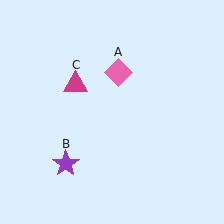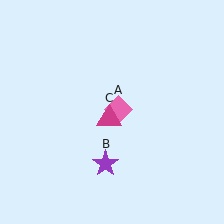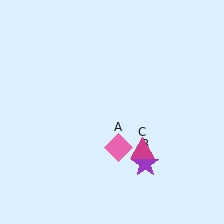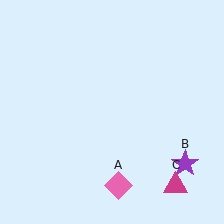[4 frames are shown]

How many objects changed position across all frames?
3 objects changed position: pink diamond (object A), purple star (object B), magenta triangle (object C).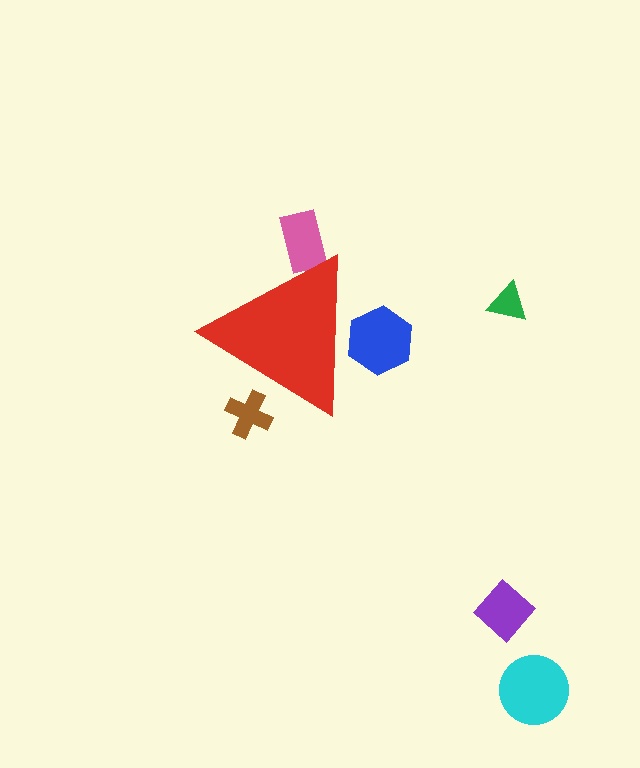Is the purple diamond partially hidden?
No, the purple diamond is fully visible.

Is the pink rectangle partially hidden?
Yes, the pink rectangle is partially hidden behind the red triangle.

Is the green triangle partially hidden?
No, the green triangle is fully visible.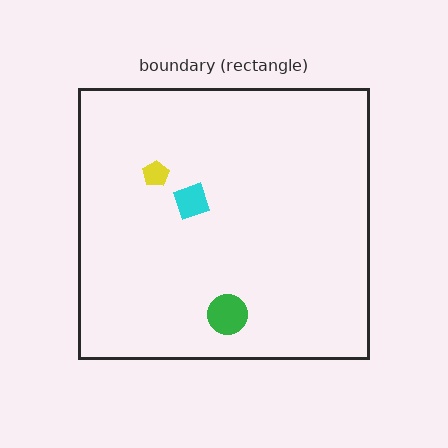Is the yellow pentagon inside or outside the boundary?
Inside.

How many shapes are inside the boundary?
3 inside, 0 outside.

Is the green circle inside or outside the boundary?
Inside.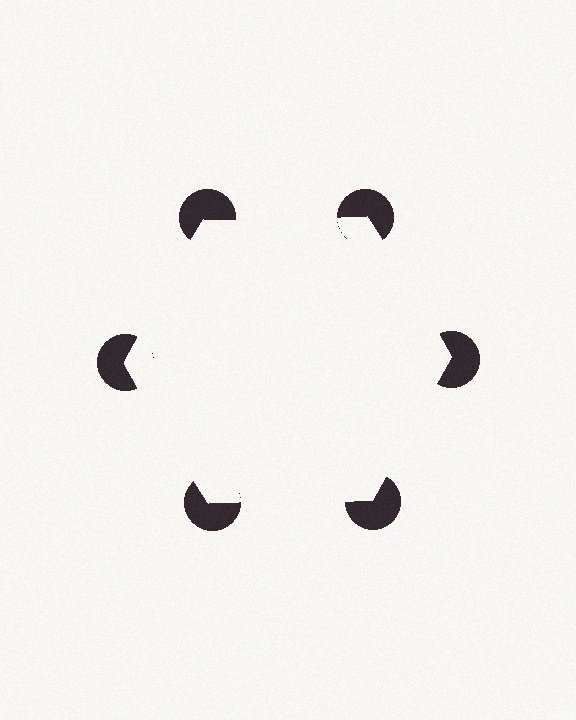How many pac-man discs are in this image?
There are 6 — one at each vertex of the illusory hexagon.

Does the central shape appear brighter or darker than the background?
It typically appears slightly brighter than the background, even though no actual brightness change is drawn.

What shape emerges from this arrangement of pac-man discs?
An illusory hexagon — its edges are inferred from the aligned wedge cuts in the pac-man discs, not physically drawn.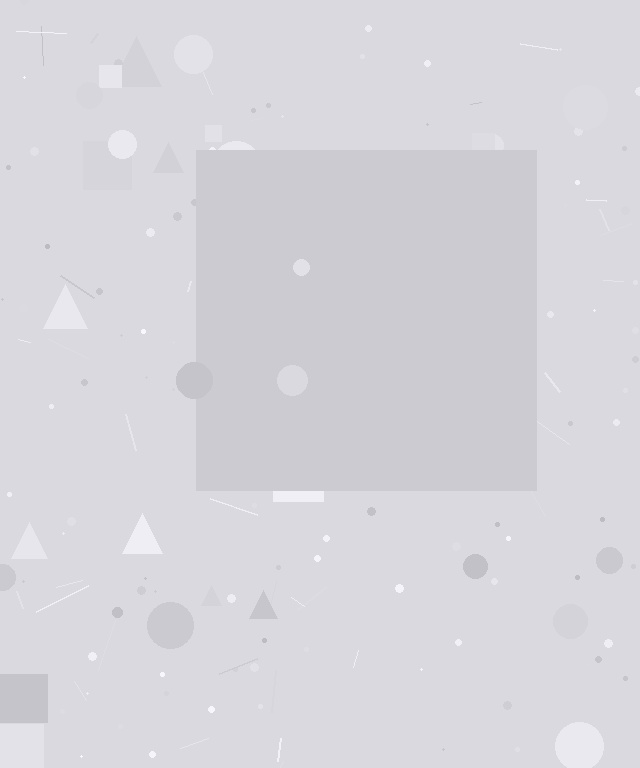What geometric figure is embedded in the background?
A square is embedded in the background.